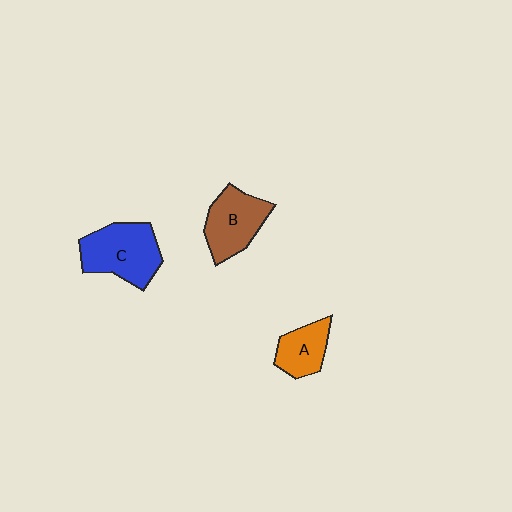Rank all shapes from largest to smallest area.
From largest to smallest: C (blue), B (brown), A (orange).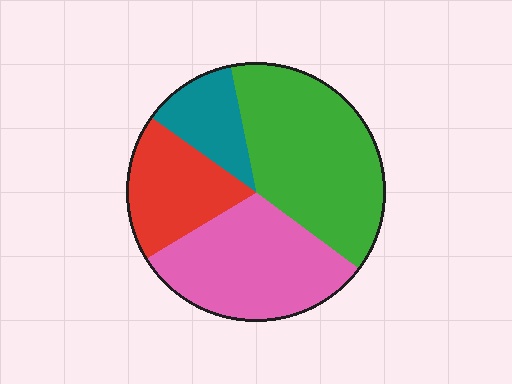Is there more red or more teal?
Red.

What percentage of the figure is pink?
Pink covers around 30% of the figure.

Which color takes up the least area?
Teal, at roughly 10%.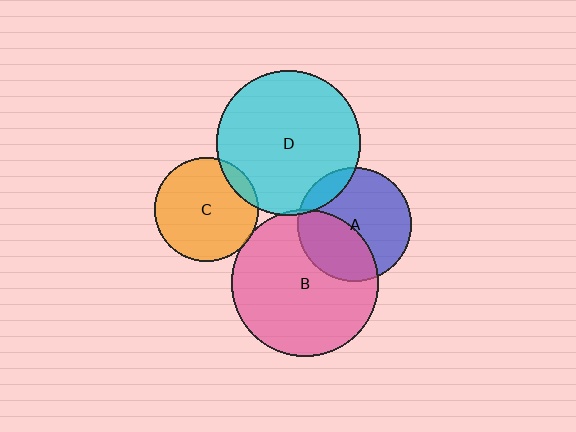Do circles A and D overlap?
Yes.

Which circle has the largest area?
Circle B (pink).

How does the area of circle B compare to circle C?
Approximately 2.0 times.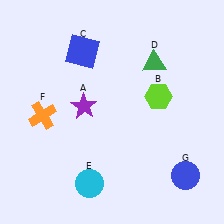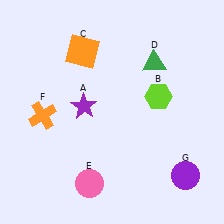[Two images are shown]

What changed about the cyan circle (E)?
In Image 1, E is cyan. In Image 2, it changed to pink.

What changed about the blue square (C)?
In Image 1, C is blue. In Image 2, it changed to orange.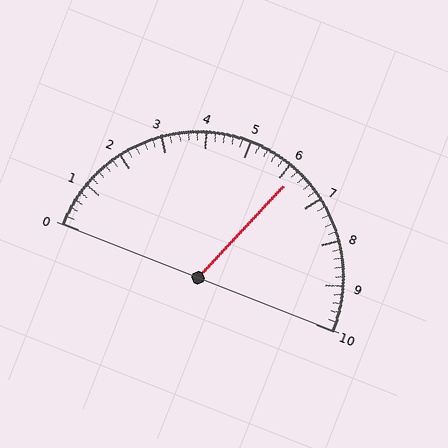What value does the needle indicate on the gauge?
The needle indicates approximately 6.2.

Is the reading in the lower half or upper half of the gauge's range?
The reading is in the upper half of the range (0 to 10).